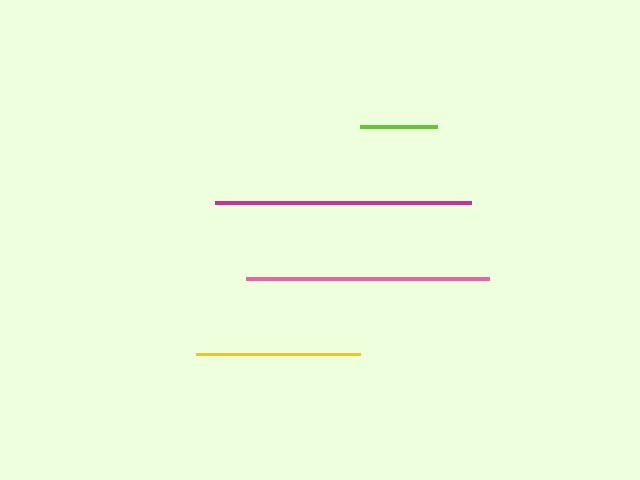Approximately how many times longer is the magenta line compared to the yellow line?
The magenta line is approximately 1.6 times the length of the yellow line.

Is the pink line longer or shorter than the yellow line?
The pink line is longer than the yellow line.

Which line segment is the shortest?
The lime line is the shortest at approximately 77 pixels.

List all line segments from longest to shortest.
From longest to shortest: magenta, pink, yellow, lime.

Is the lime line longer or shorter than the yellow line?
The yellow line is longer than the lime line.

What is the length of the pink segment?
The pink segment is approximately 243 pixels long.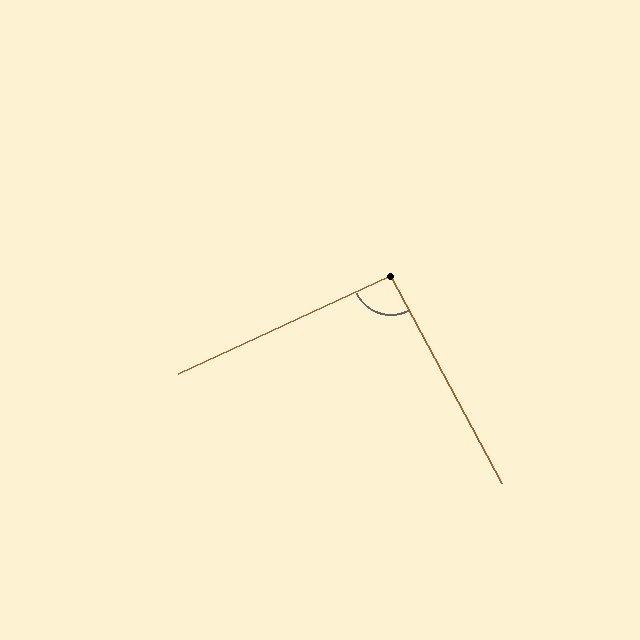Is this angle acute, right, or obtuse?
It is approximately a right angle.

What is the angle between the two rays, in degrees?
Approximately 94 degrees.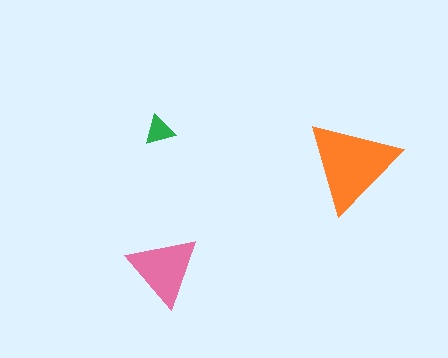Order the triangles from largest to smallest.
the orange one, the pink one, the green one.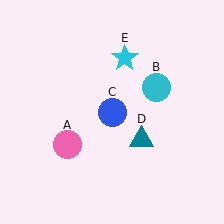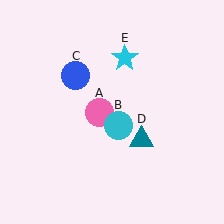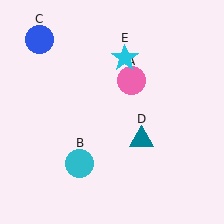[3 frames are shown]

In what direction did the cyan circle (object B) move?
The cyan circle (object B) moved down and to the left.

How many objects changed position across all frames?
3 objects changed position: pink circle (object A), cyan circle (object B), blue circle (object C).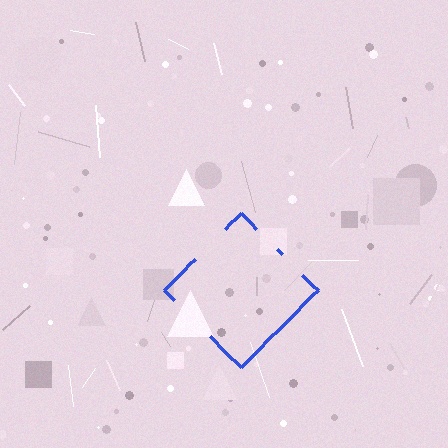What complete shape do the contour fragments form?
The contour fragments form a diamond.